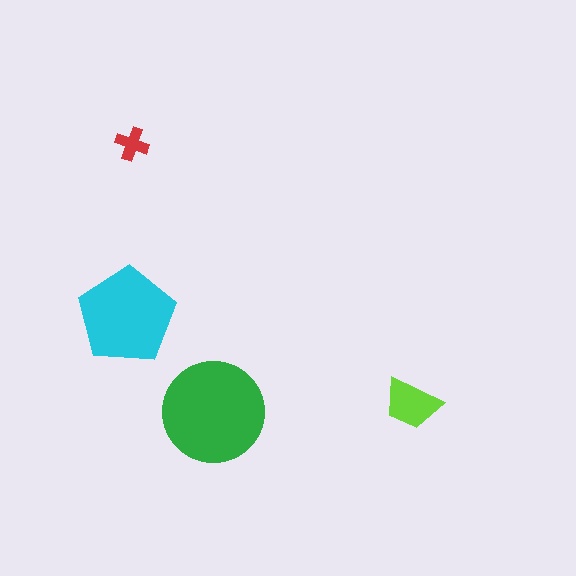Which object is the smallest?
The red cross.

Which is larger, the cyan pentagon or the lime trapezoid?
The cyan pentagon.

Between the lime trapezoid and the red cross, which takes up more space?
The lime trapezoid.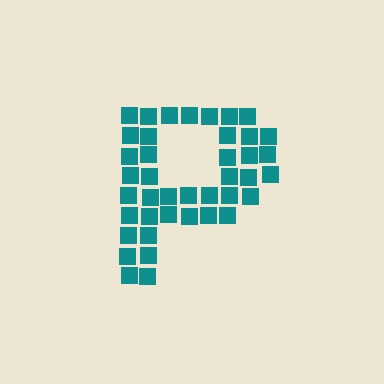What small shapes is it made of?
It is made of small squares.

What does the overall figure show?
The overall figure shows the letter P.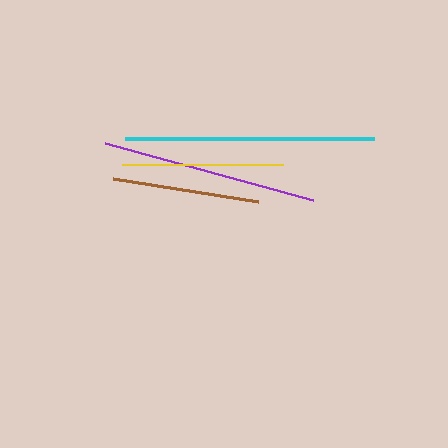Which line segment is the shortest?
The brown line is the shortest at approximately 147 pixels.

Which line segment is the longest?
The cyan line is the longest at approximately 249 pixels.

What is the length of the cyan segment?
The cyan segment is approximately 249 pixels long.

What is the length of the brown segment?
The brown segment is approximately 147 pixels long.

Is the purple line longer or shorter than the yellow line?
The purple line is longer than the yellow line.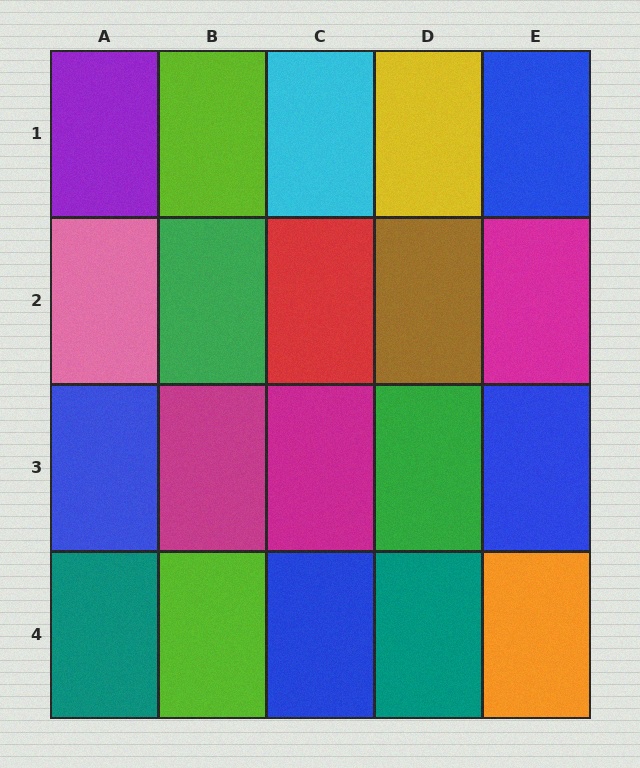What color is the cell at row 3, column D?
Green.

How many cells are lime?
2 cells are lime.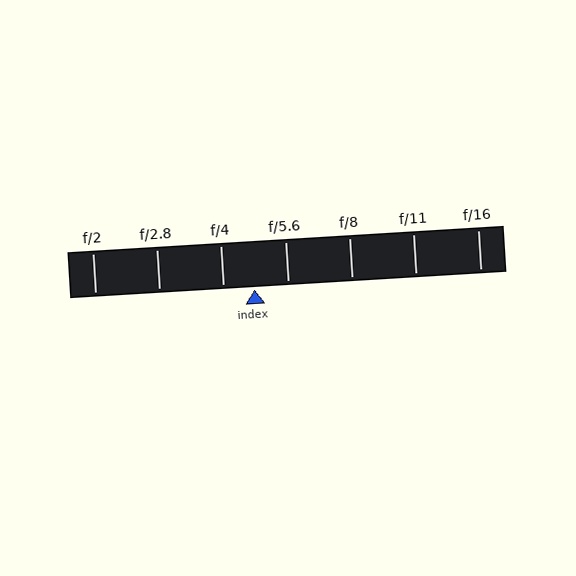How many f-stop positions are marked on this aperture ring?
There are 7 f-stop positions marked.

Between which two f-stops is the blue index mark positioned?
The index mark is between f/4 and f/5.6.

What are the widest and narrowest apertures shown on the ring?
The widest aperture shown is f/2 and the narrowest is f/16.